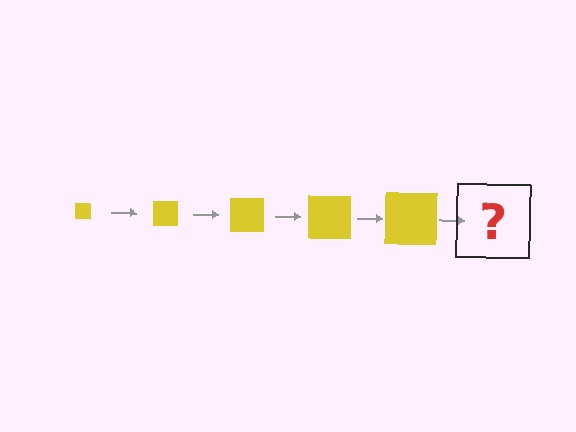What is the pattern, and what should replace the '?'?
The pattern is that the square gets progressively larger each step. The '?' should be a yellow square, larger than the previous one.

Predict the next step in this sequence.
The next step is a yellow square, larger than the previous one.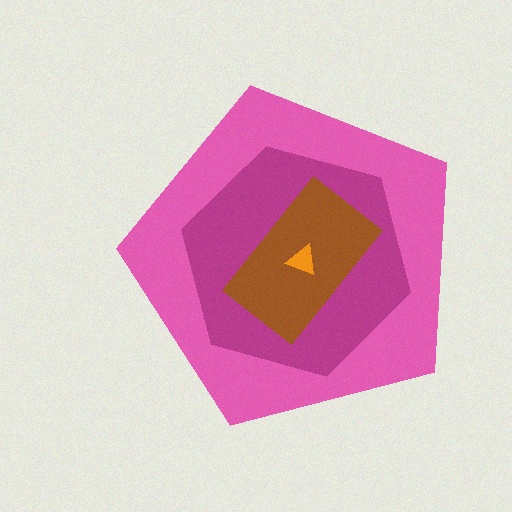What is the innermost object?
The orange triangle.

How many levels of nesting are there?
4.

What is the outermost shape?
The pink pentagon.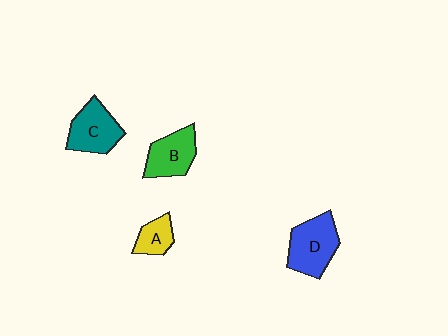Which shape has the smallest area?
Shape A (yellow).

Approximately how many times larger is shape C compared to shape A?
Approximately 1.8 times.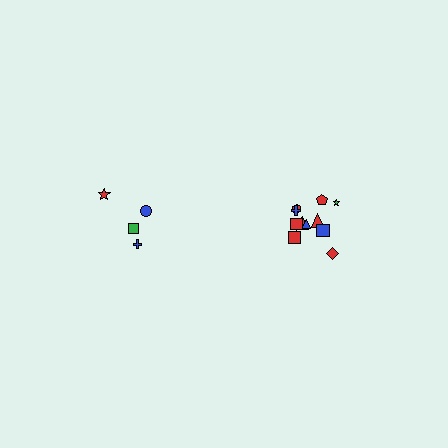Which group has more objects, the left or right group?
The right group.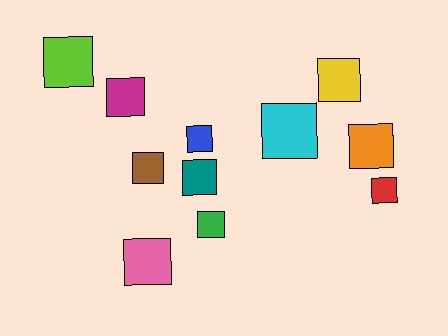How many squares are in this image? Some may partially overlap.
There are 11 squares.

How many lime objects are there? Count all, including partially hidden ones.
There is 1 lime object.